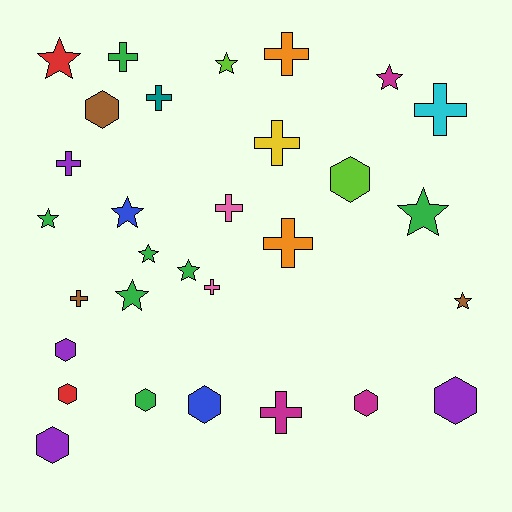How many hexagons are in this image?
There are 9 hexagons.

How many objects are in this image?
There are 30 objects.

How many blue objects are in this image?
There are 2 blue objects.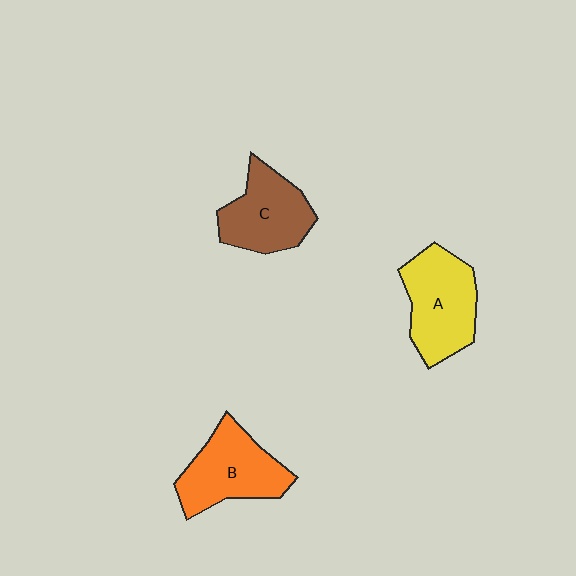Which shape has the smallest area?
Shape C (brown).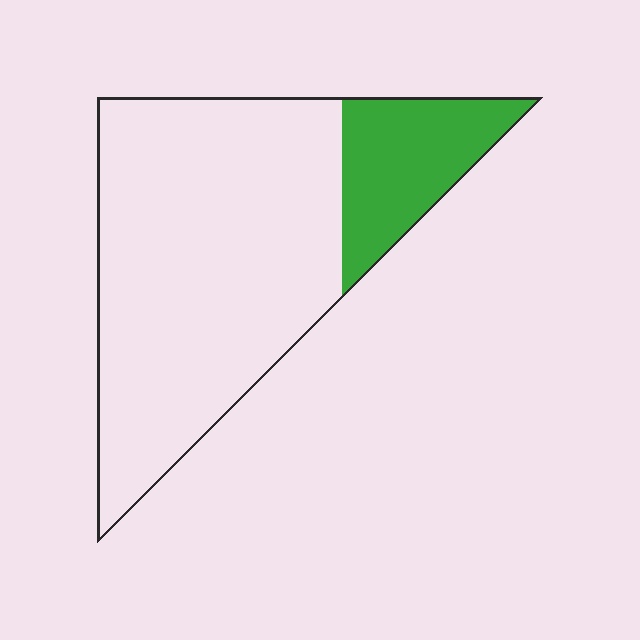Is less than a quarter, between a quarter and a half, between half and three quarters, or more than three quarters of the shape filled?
Less than a quarter.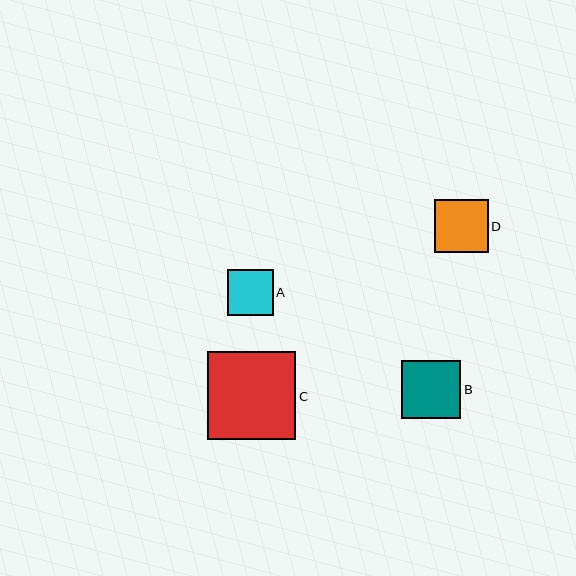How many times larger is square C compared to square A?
Square C is approximately 1.9 times the size of square A.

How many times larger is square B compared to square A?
Square B is approximately 1.3 times the size of square A.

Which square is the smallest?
Square A is the smallest with a size of approximately 45 pixels.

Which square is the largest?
Square C is the largest with a size of approximately 88 pixels.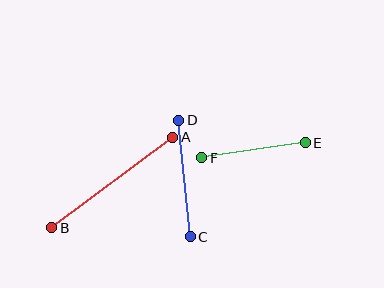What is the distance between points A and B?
The distance is approximately 152 pixels.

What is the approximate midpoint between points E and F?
The midpoint is at approximately (254, 150) pixels.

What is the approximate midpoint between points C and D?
The midpoint is at approximately (184, 178) pixels.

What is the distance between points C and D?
The distance is approximately 117 pixels.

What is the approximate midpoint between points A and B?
The midpoint is at approximately (112, 183) pixels.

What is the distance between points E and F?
The distance is approximately 105 pixels.